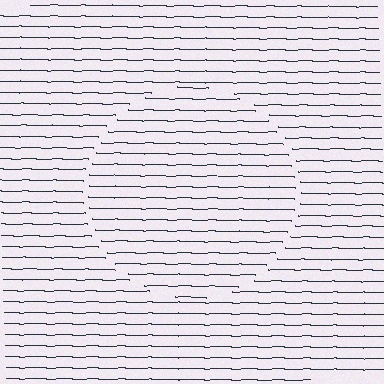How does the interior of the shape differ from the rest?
The interior of the shape contains the same grating, shifted by half a period — the contour is defined by the phase discontinuity where line-ends from the inner and outer gratings abut.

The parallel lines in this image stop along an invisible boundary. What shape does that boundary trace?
An illusory circle. The interior of the shape contains the same grating, shifted by half a period — the contour is defined by the phase discontinuity where line-ends from the inner and outer gratings abut.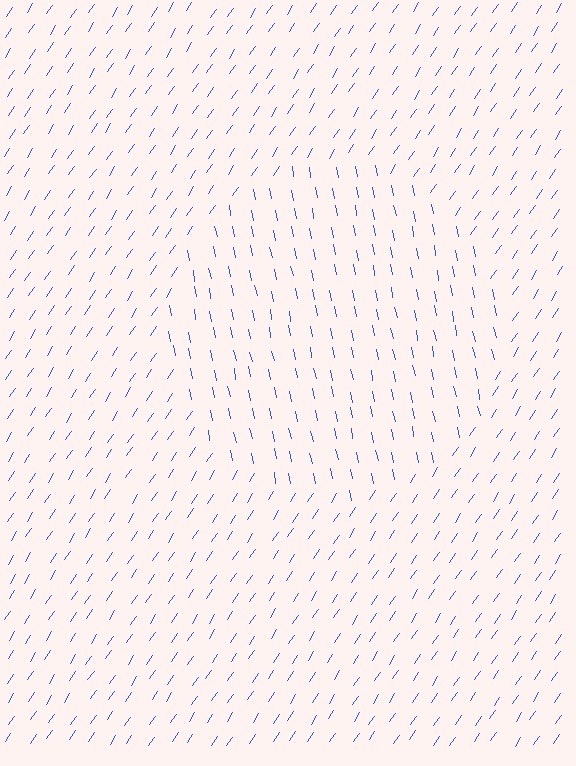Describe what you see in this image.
The image is filled with small blue line segments. A circle region in the image has lines oriented differently from the surrounding lines, creating a visible texture boundary.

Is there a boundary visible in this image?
Yes, there is a texture boundary formed by a change in line orientation.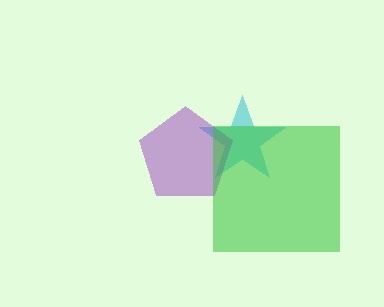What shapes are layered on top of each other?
The layered shapes are: a cyan star, a purple pentagon, a green square.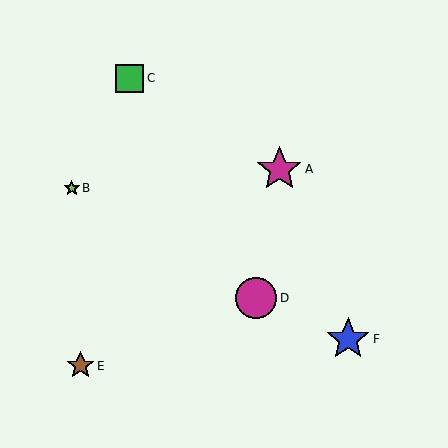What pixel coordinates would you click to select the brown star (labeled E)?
Click at (80, 366) to select the brown star E.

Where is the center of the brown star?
The center of the brown star is at (80, 366).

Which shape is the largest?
The magenta star (labeled A) is the largest.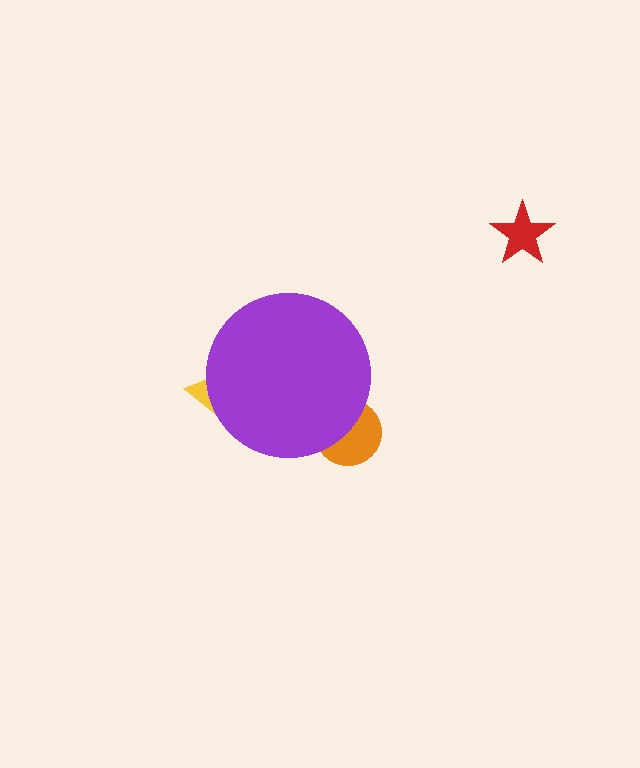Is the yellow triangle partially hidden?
Yes, the yellow triangle is partially hidden behind the purple circle.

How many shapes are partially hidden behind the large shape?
2 shapes are partially hidden.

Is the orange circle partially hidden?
Yes, the orange circle is partially hidden behind the purple circle.